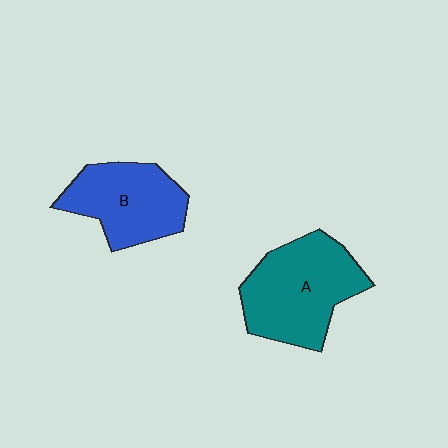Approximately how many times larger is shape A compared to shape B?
Approximately 1.2 times.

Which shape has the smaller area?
Shape B (blue).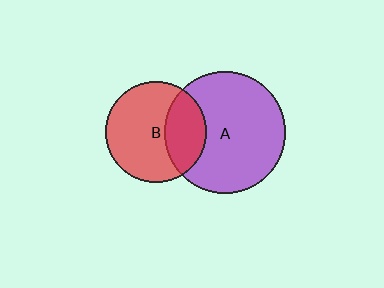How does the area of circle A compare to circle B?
Approximately 1.4 times.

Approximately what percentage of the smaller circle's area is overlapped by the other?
Approximately 30%.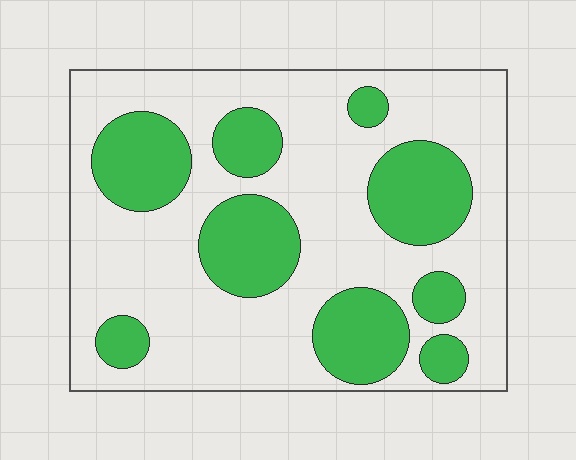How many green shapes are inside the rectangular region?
9.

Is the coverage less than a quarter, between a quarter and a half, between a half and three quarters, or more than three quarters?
Between a quarter and a half.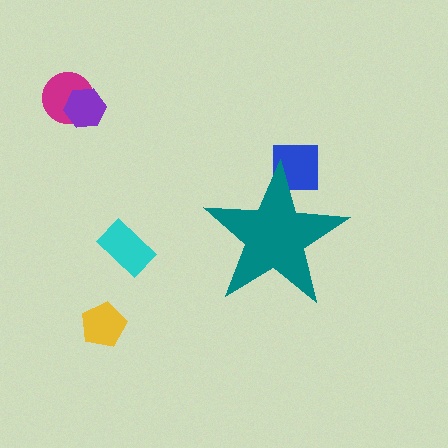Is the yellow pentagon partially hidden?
No, the yellow pentagon is fully visible.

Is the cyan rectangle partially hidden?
No, the cyan rectangle is fully visible.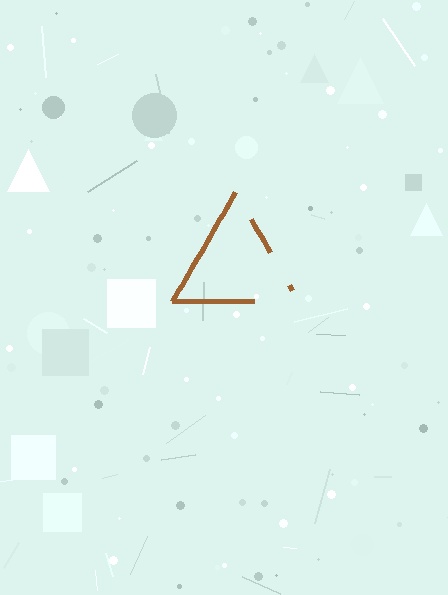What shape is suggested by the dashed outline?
The dashed outline suggests a triangle.